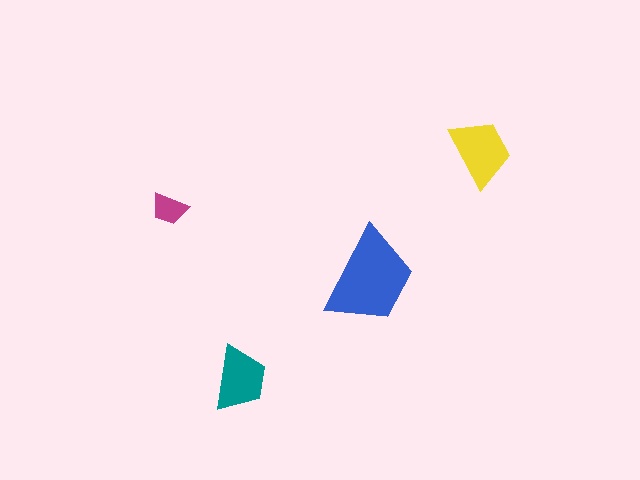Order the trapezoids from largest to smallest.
the blue one, the yellow one, the teal one, the magenta one.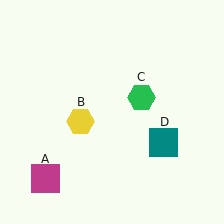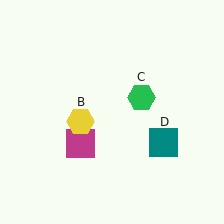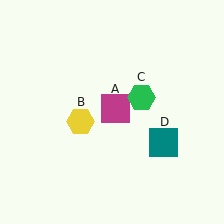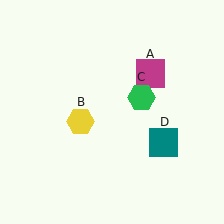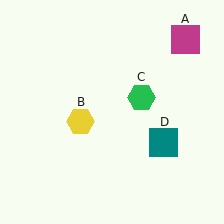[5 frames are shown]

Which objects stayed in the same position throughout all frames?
Yellow hexagon (object B) and green hexagon (object C) and teal square (object D) remained stationary.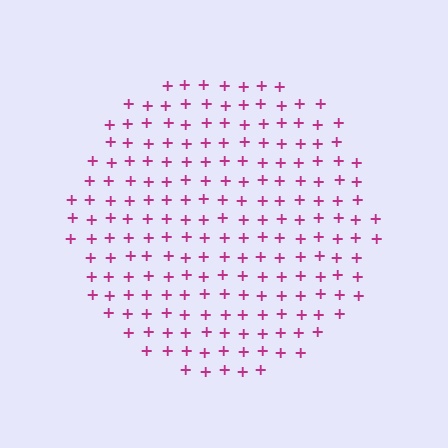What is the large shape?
The large shape is a circle.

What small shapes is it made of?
It is made of small plus signs.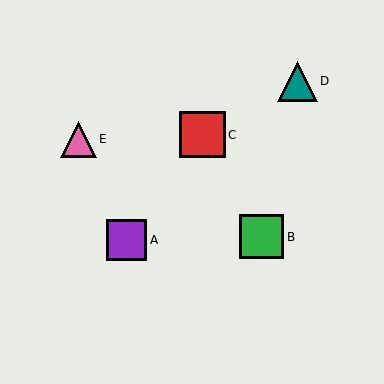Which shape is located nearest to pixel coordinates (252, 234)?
The green square (labeled B) at (261, 237) is nearest to that location.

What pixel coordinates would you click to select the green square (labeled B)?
Click at (261, 237) to select the green square B.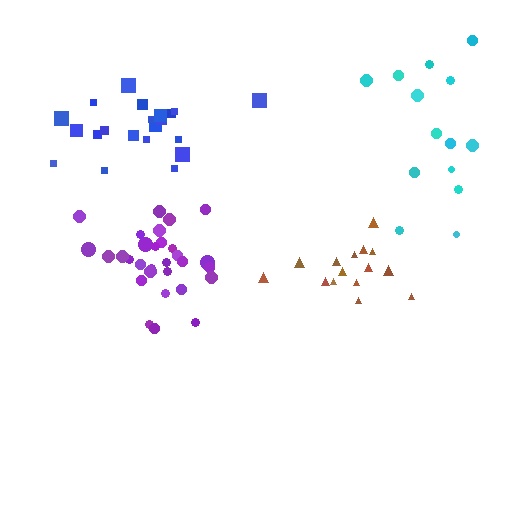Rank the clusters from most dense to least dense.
purple, brown, blue, cyan.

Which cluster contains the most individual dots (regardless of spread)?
Purple (30).